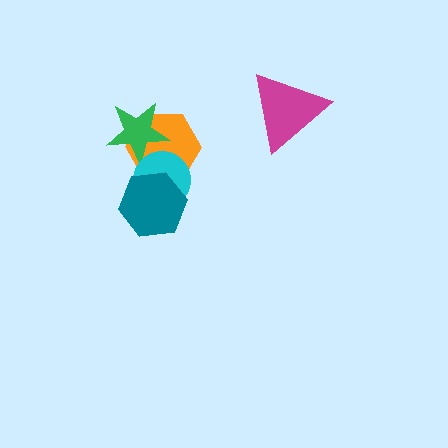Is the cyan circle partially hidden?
Yes, it is partially covered by another shape.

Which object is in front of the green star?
The cyan circle is in front of the green star.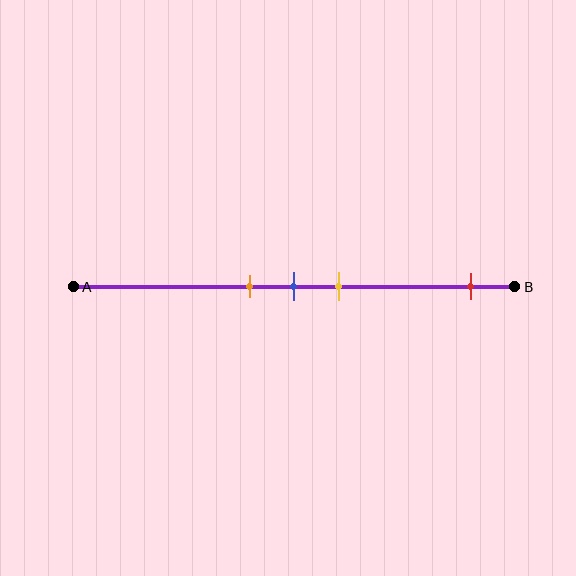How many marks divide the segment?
There are 4 marks dividing the segment.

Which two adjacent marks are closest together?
The orange and blue marks are the closest adjacent pair.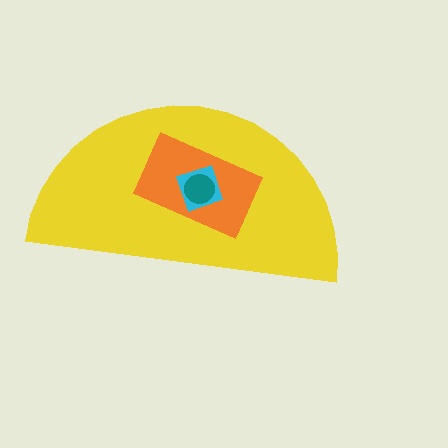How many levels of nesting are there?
4.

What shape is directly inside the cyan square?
The teal circle.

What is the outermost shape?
The yellow semicircle.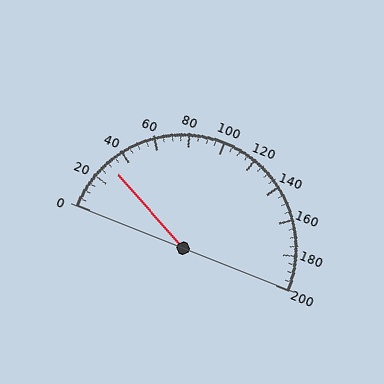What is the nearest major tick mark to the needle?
The nearest major tick mark is 40.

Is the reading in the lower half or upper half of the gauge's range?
The reading is in the lower half of the range (0 to 200).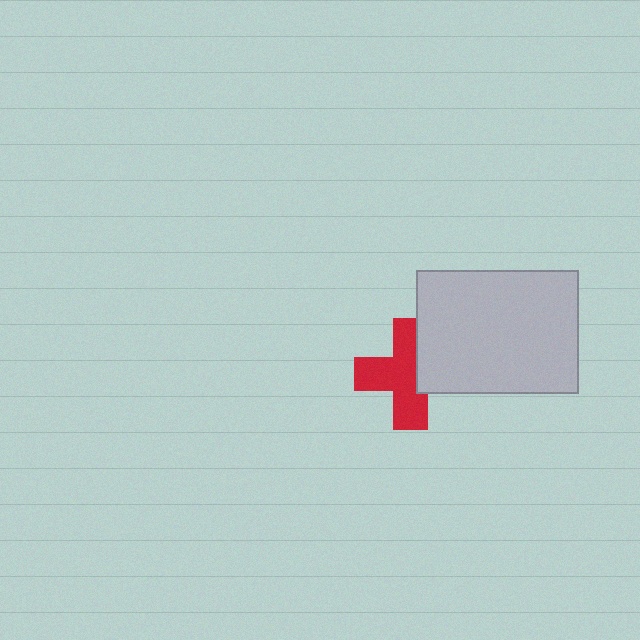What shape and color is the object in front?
The object in front is a light gray rectangle.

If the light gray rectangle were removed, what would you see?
You would see the complete red cross.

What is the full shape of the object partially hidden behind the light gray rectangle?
The partially hidden object is a red cross.